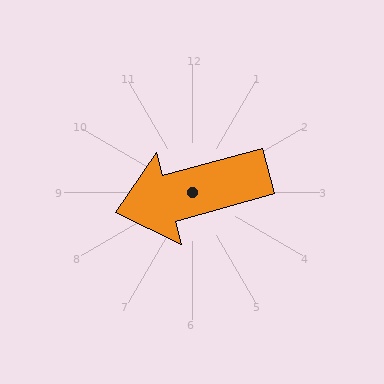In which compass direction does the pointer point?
West.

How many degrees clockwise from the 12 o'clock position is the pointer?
Approximately 255 degrees.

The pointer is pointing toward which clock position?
Roughly 8 o'clock.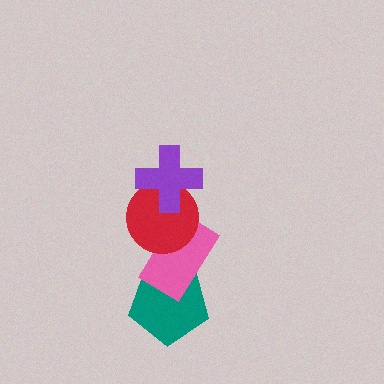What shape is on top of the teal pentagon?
The pink rectangle is on top of the teal pentagon.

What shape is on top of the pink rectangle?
The red circle is on top of the pink rectangle.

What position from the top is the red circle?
The red circle is 2nd from the top.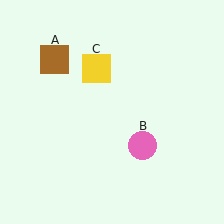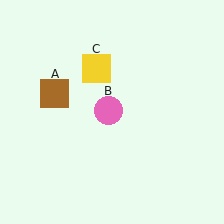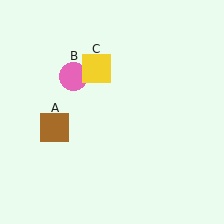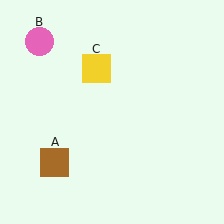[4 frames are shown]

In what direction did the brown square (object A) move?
The brown square (object A) moved down.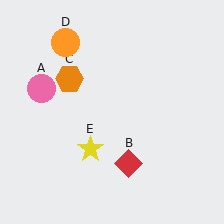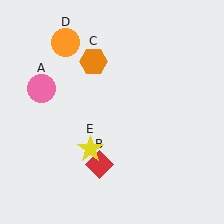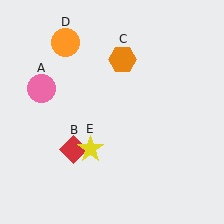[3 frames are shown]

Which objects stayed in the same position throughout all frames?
Pink circle (object A) and orange circle (object D) and yellow star (object E) remained stationary.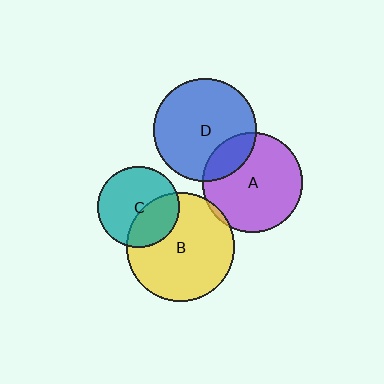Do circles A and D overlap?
Yes.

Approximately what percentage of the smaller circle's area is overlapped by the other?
Approximately 20%.